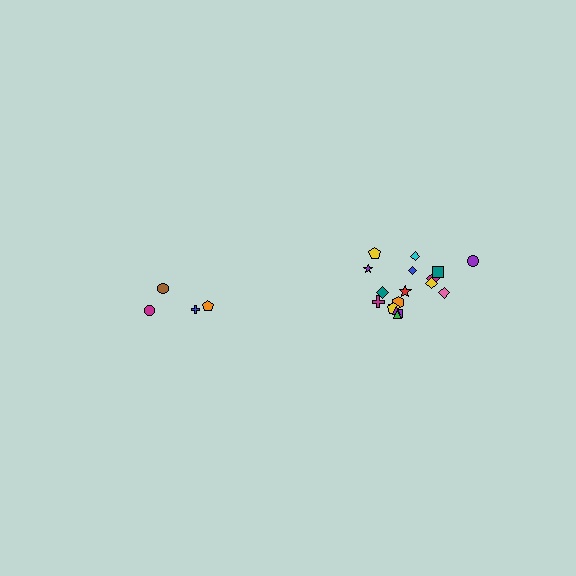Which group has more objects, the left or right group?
The right group.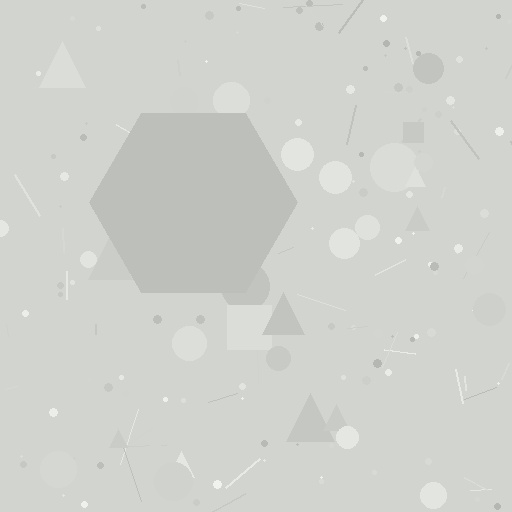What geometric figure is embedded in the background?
A hexagon is embedded in the background.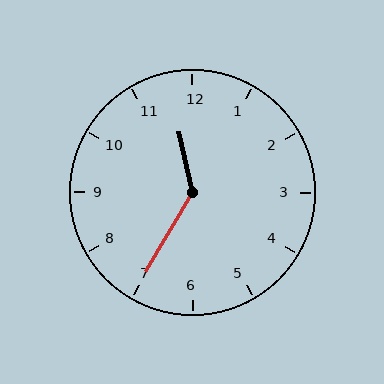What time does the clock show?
11:35.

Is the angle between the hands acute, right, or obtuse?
It is obtuse.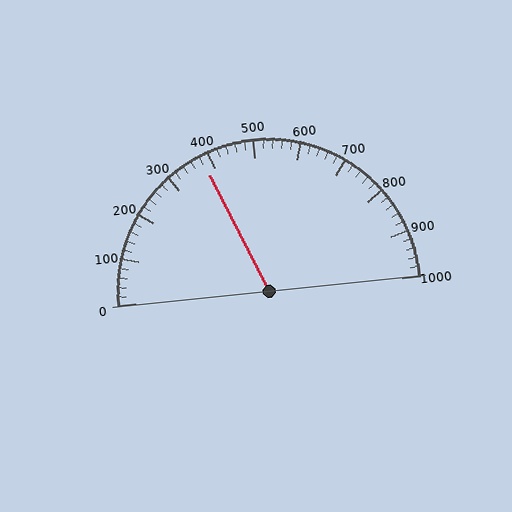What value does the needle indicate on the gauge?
The needle indicates approximately 380.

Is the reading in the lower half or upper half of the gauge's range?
The reading is in the lower half of the range (0 to 1000).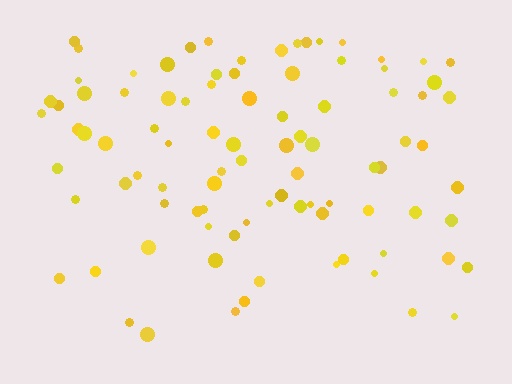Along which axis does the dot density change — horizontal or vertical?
Vertical.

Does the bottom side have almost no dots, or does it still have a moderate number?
Still a moderate number, just noticeably fewer than the top.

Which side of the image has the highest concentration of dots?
The top.